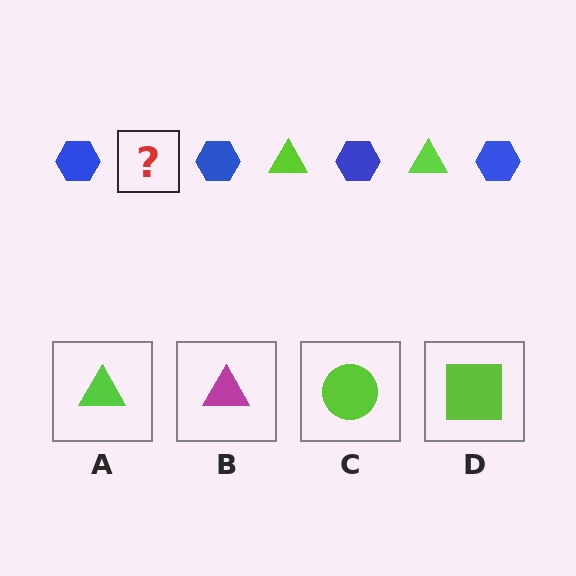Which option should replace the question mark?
Option A.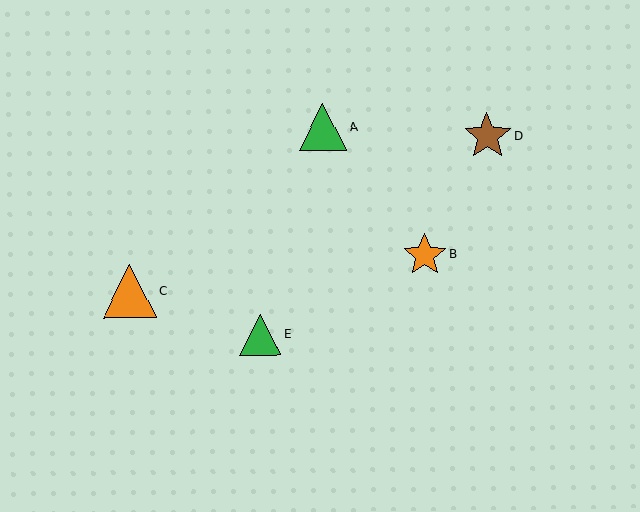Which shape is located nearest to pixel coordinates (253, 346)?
The green triangle (labeled E) at (260, 335) is nearest to that location.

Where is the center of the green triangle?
The center of the green triangle is at (260, 335).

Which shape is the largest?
The orange triangle (labeled C) is the largest.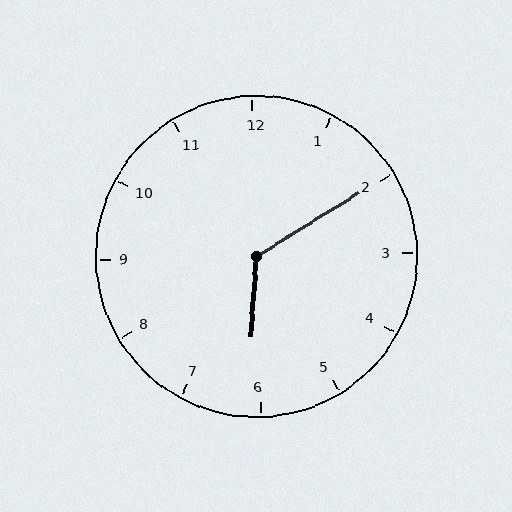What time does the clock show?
6:10.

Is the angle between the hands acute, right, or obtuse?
It is obtuse.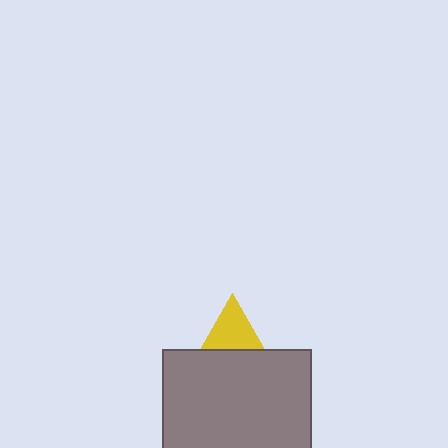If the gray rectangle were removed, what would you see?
You would see the complete yellow triangle.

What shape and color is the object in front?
The object in front is a gray rectangle.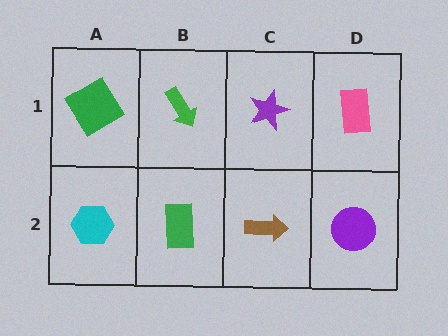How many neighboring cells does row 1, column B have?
3.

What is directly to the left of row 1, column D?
A purple star.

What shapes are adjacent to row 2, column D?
A pink rectangle (row 1, column D), a brown arrow (row 2, column C).